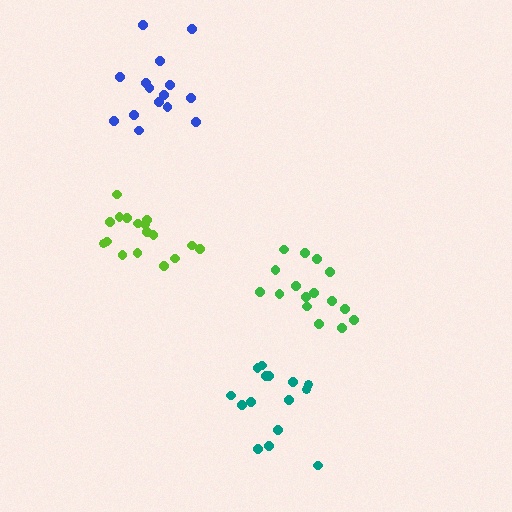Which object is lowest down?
The teal cluster is bottommost.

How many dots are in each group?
Group 1: 15 dots, Group 2: 17 dots, Group 3: 16 dots, Group 4: 15 dots (63 total).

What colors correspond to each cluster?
The clusters are colored: teal, lime, green, blue.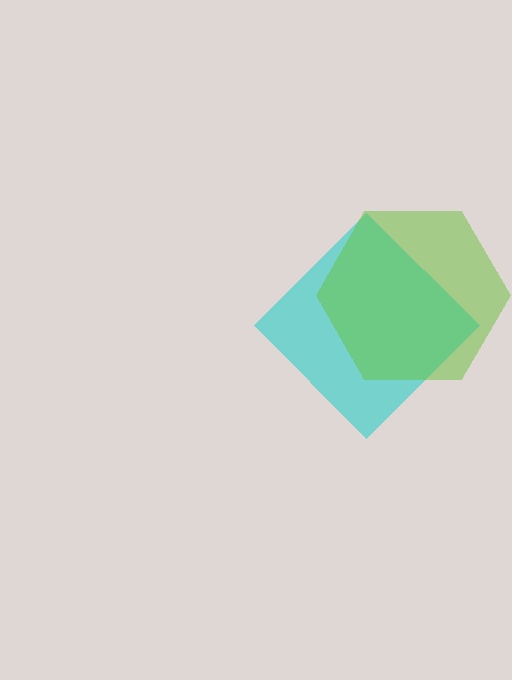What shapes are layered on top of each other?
The layered shapes are: a cyan diamond, a lime hexagon.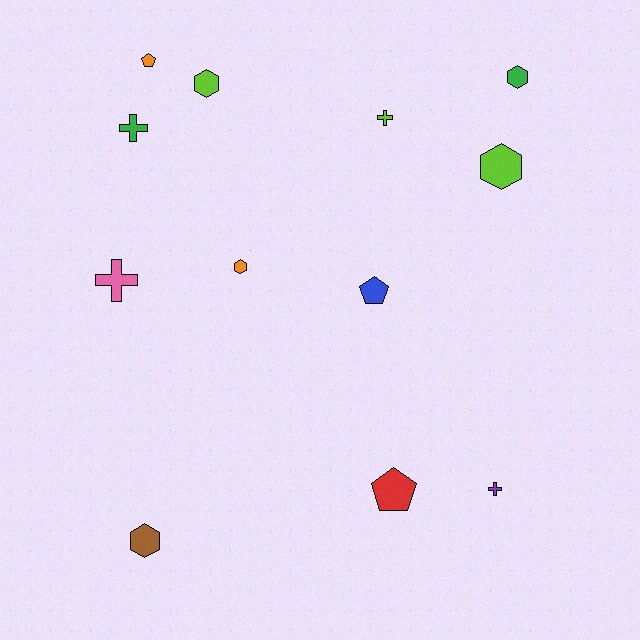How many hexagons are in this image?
There are 5 hexagons.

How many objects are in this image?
There are 12 objects.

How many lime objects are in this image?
There are 3 lime objects.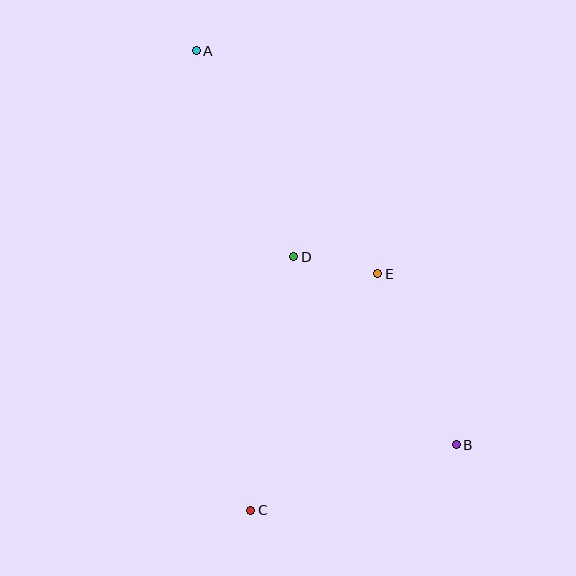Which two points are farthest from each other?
Points A and B are farthest from each other.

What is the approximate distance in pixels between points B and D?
The distance between B and D is approximately 248 pixels.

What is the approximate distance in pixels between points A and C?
The distance between A and C is approximately 463 pixels.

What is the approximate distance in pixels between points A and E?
The distance between A and E is approximately 288 pixels.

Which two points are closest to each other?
Points D and E are closest to each other.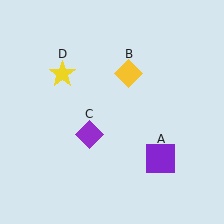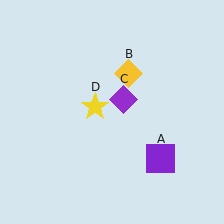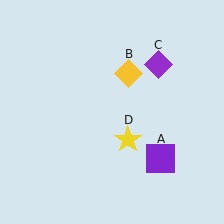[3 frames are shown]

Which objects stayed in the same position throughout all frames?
Purple square (object A) and yellow diamond (object B) remained stationary.